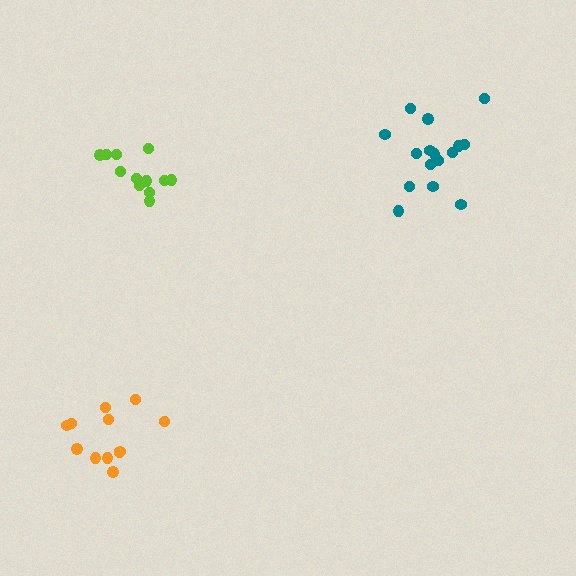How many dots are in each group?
Group 1: 12 dots, Group 2: 16 dots, Group 3: 12 dots (40 total).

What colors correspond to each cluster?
The clusters are colored: orange, teal, lime.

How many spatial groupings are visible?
There are 3 spatial groupings.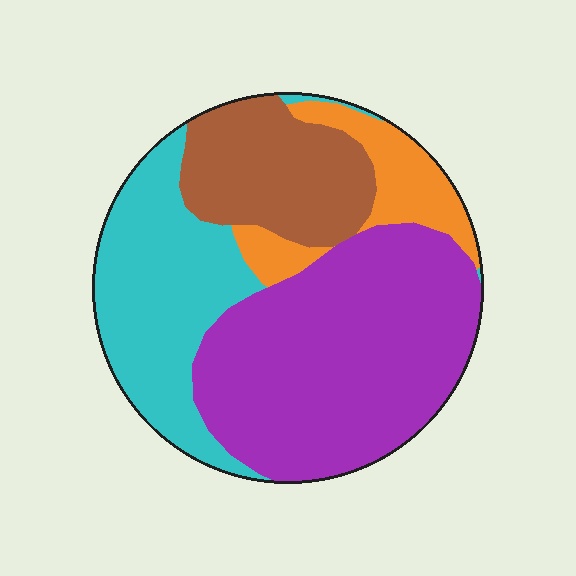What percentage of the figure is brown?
Brown covers 18% of the figure.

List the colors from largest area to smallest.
From largest to smallest: purple, cyan, brown, orange.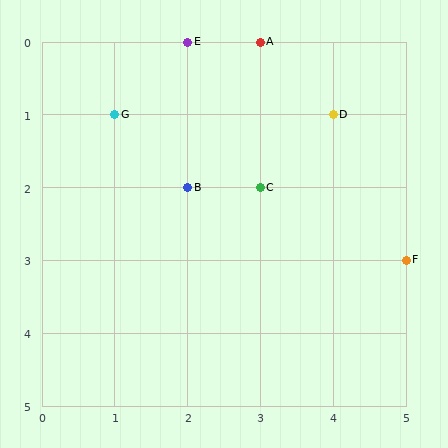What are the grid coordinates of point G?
Point G is at grid coordinates (1, 1).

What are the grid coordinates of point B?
Point B is at grid coordinates (2, 2).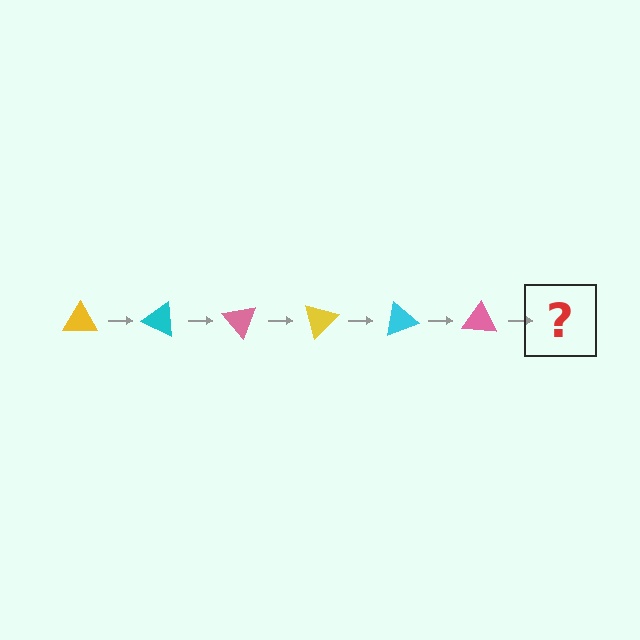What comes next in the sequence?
The next element should be a yellow triangle, rotated 150 degrees from the start.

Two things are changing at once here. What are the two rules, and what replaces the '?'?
The two rules are that it rotates 25 degrees each step and the color cycles through yellow, cyan, and pink. The '?' should be a yellow triangle, rotated 150 degrees from the start.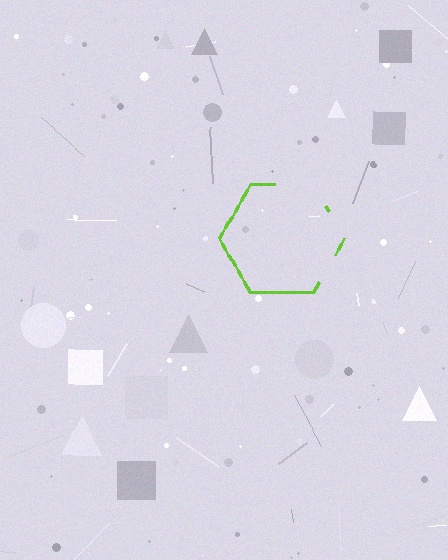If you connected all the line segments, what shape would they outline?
They would outline a hexagon.